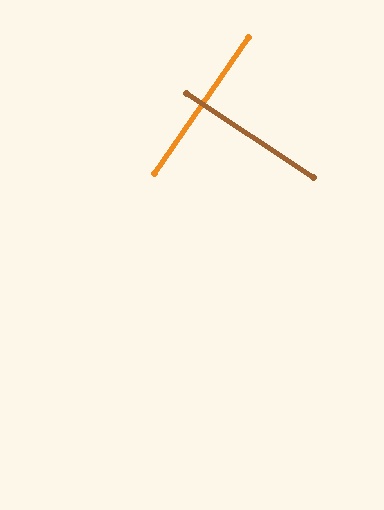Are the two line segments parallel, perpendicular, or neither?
Perpendicular — they meet at approximately 89°.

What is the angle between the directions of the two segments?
Approximately 89 degrees.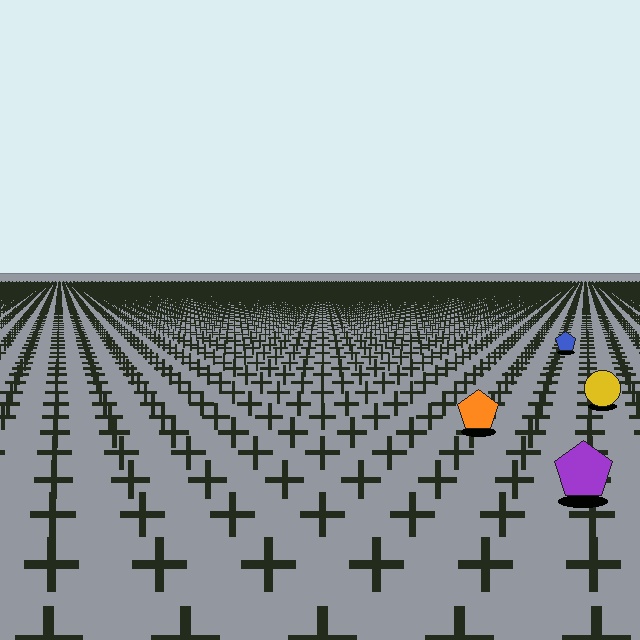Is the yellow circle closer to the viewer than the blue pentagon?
Yes. The yellow circle is closer — you can tell from the texture gradient: the ground texture is coarser near it.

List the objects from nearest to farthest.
From nearest to farthest: the purple pentagon, the orange pentagon, the yellow circle, the blue pentagon.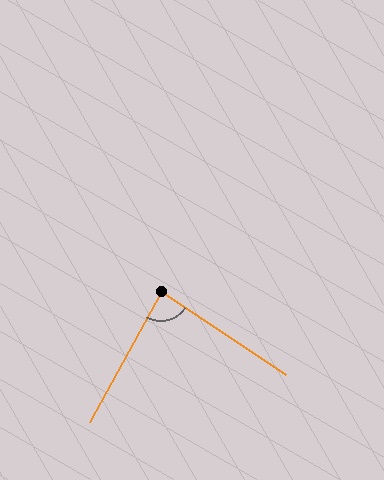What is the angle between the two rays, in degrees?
Approximately 85 degrees.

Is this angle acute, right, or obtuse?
It is approximately a right angle.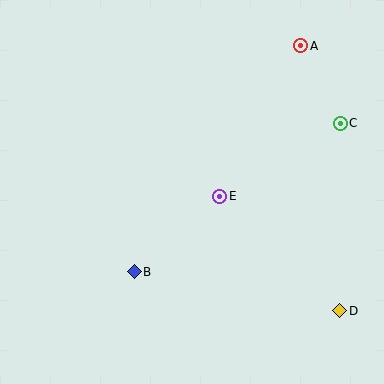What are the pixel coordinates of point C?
Point C is at (340, 123).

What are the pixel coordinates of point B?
Point B is at (134, 272).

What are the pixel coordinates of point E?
Point E is at (220, 196).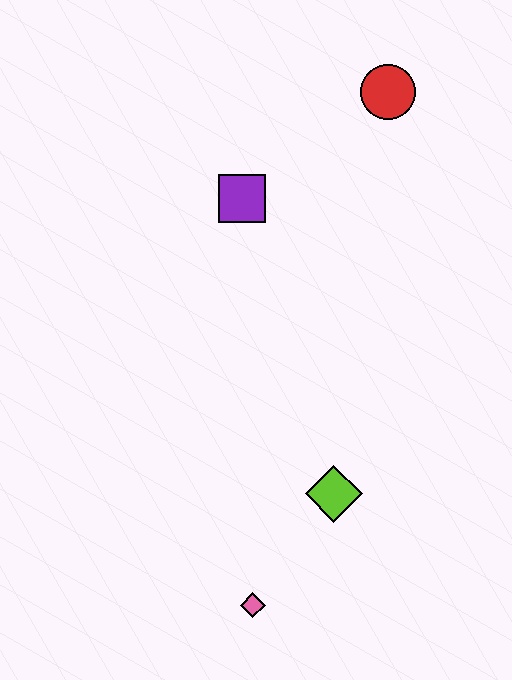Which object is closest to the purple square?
The red circle is closest to the purple square.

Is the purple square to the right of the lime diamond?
No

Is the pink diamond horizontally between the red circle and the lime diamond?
No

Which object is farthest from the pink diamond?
The red circle is farthest from the pink diamond.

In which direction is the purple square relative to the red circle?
The purple square is to the left of the red circle.